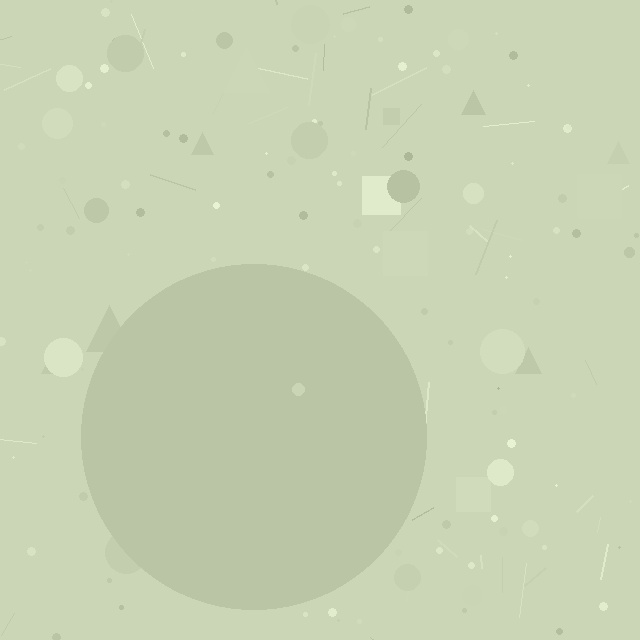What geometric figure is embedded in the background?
A circle is embedded in the background.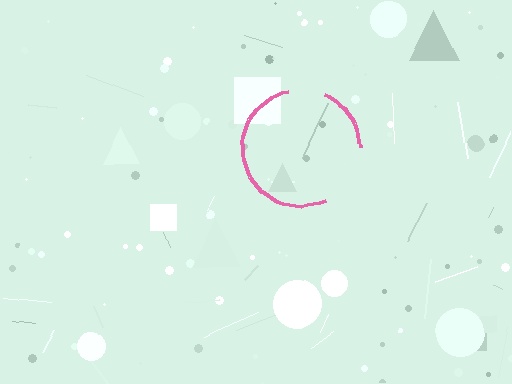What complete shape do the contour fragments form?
The contour fragments form a circle.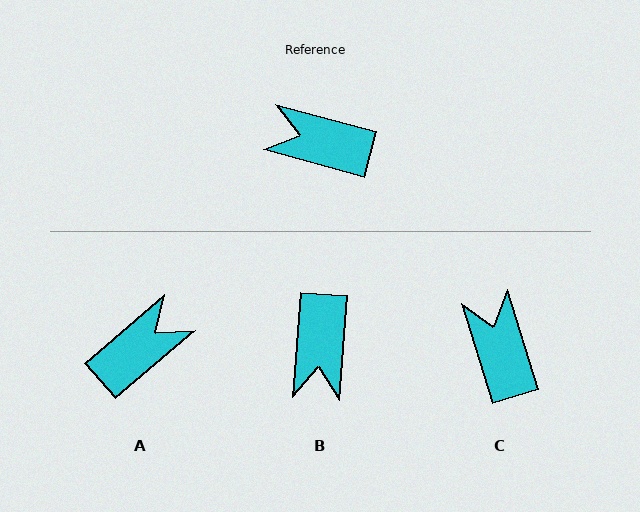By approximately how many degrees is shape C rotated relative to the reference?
Approximately 58 degrees clockwise.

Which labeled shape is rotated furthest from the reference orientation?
A, about 124 degrees away.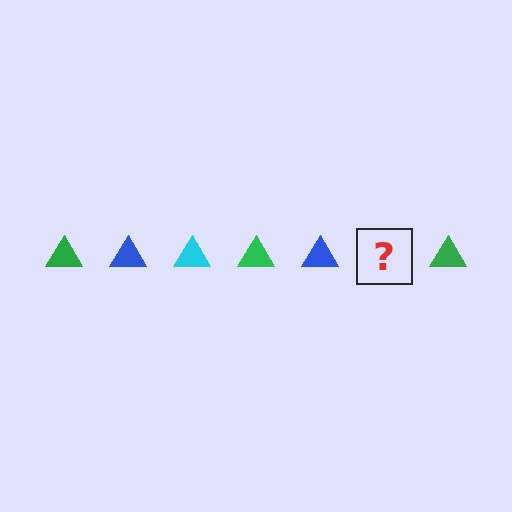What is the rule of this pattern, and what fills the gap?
The rule is that the pattern cycles through green, blue, cyan triangles. The gap should be filled with a cyan triangle.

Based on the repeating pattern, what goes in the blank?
The blank should be a cyan triangle.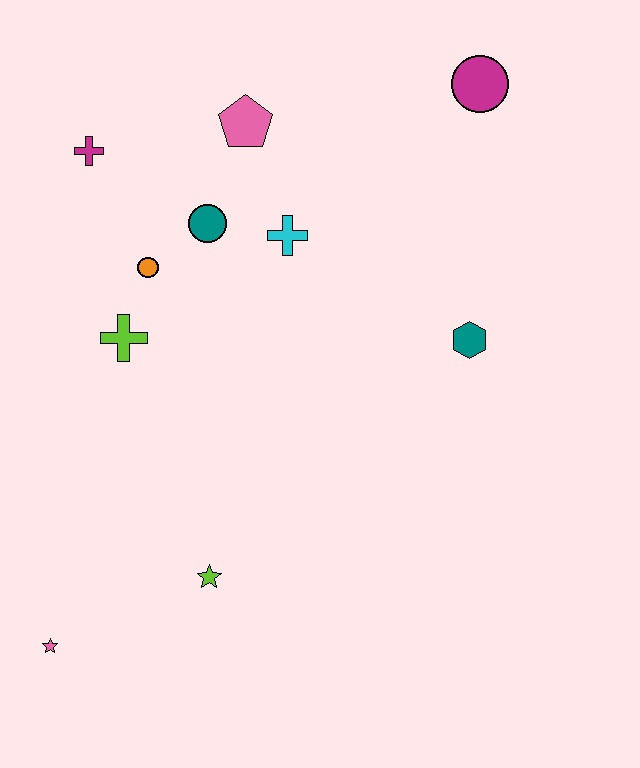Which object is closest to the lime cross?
The orange circle is closest to the lime cross.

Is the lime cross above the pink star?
Yes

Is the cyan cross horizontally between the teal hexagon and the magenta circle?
No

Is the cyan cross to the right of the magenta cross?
Yes